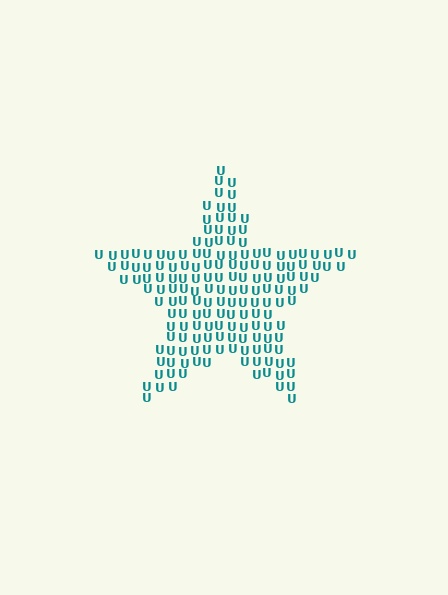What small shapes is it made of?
It is made of small letter U's.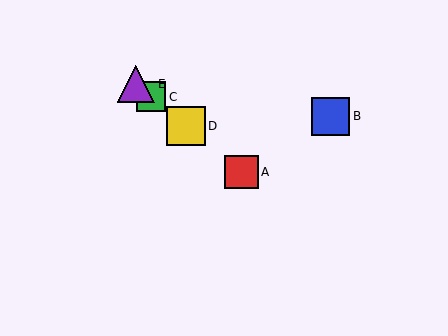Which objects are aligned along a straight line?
Objects A, C, D, E are aligned along a straight line.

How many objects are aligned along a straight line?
4 objects (A, C, D, E) are aligned along a straight line.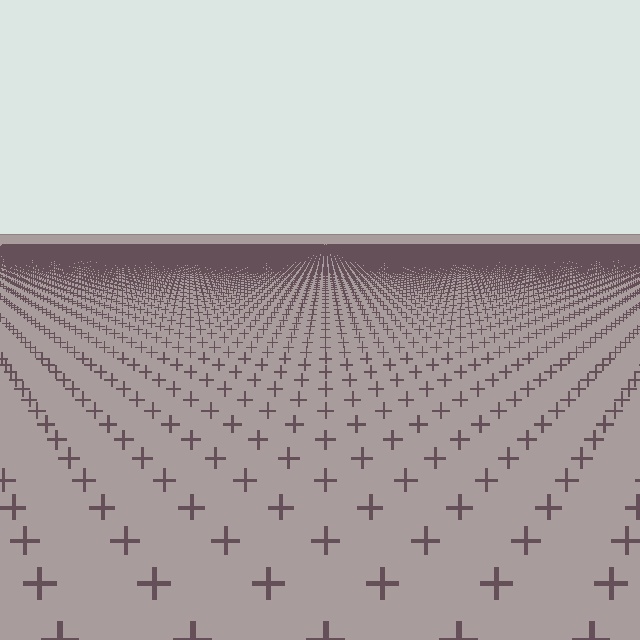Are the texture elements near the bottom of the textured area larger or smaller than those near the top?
Larger. Near the bottom, elements are closer to the viewer and appear at a bigger on-screen size.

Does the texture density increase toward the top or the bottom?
Density increases toward the top.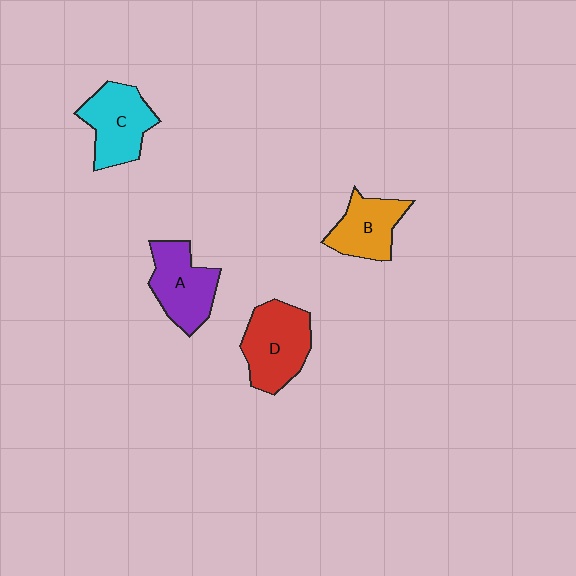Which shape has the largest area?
Shape D (red).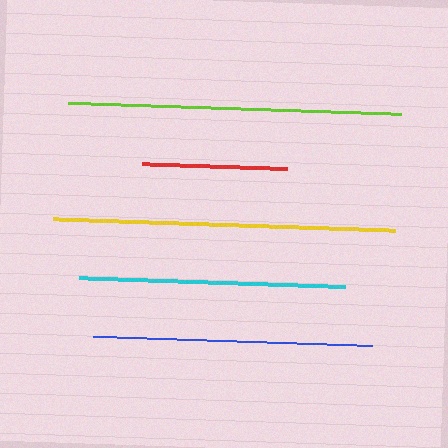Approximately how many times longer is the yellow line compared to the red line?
The yellow line is approximately 2.4 times the length of the red line.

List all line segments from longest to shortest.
From longest to shortest: yellow, lime, blue, cyan, red.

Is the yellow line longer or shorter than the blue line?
The yellow line is longer than the blue line.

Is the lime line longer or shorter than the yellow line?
The yellow line is longer than the lime line.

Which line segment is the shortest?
The red line is the shortest at approximately 145 pixels.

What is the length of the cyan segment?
The cyan segment is approximately 266 pixels long.